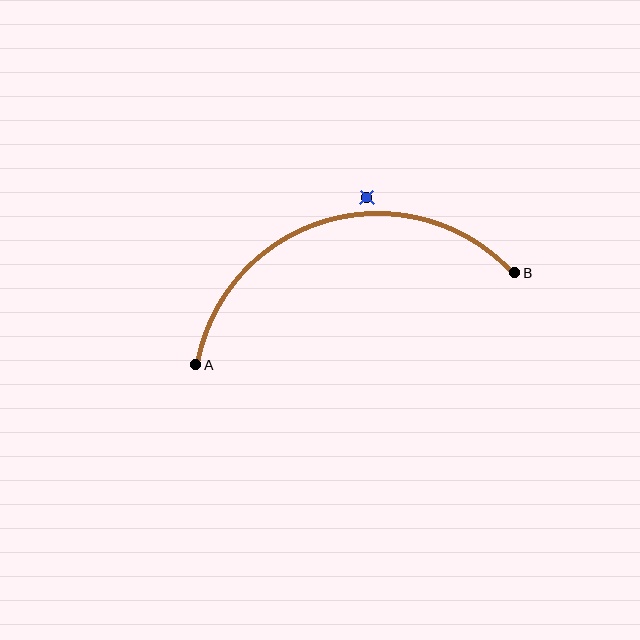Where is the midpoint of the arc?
The arc midpoint is the point on the curve farthest from the straight line joining A and B. It sits above that line.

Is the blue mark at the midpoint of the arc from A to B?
No — the blue mark does not lie on the arc at all. It sits slightly outside the curve.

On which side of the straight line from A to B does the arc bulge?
The arc bulges above the straight line connecting A and B.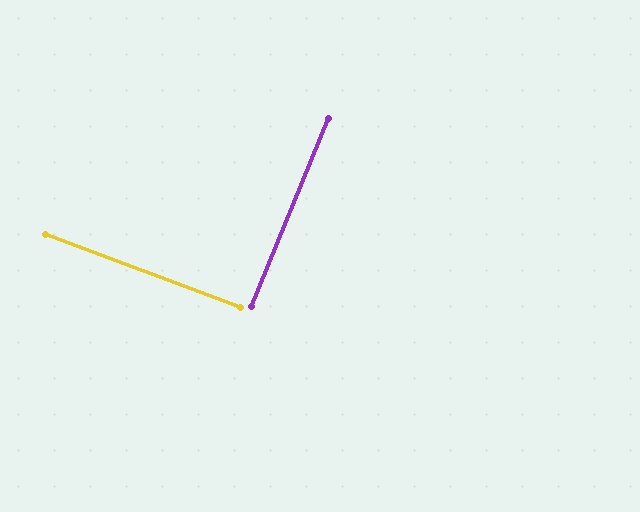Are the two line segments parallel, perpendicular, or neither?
Perpendicular — they meet at approximately 88°.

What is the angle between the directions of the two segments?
Approximately 88 degrees.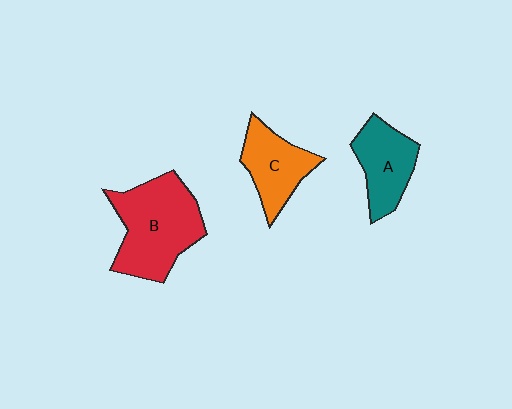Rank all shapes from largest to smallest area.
From largest to smallest: B (red), A (teal), C (orange).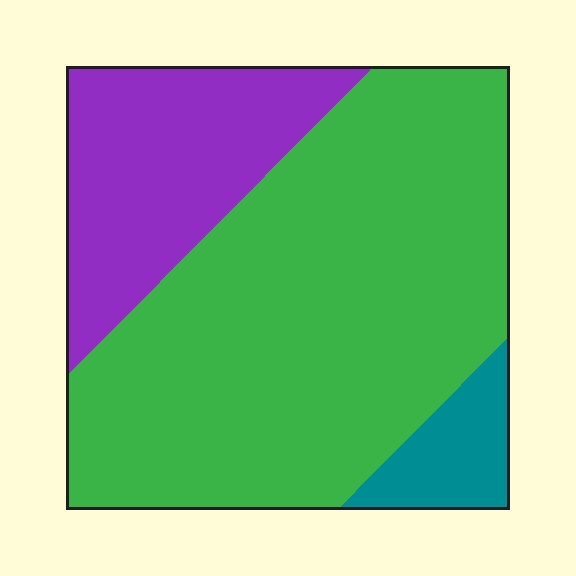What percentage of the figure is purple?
Purple takes up about one quarter (1/4) of the figure.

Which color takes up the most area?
Green, at roughly 70%.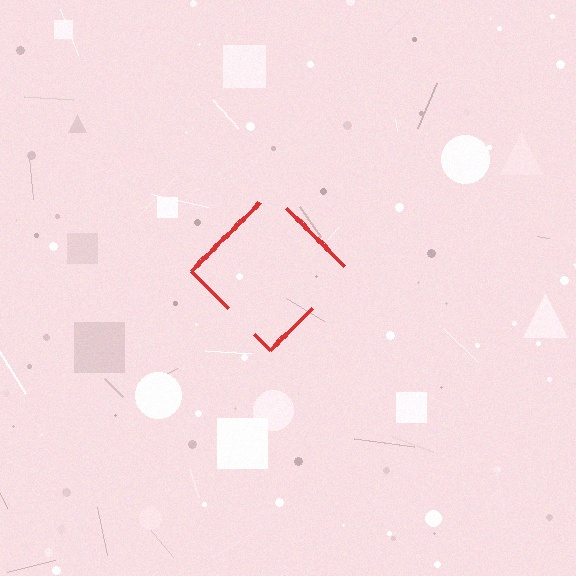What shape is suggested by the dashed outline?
The dashed outline suggests a diamond.